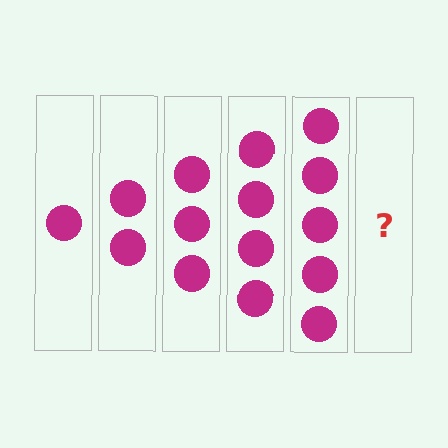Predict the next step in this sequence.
The next step is 6 circles.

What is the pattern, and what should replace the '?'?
The pattern is that each step adds one more circle. The '?' should be 6 circles.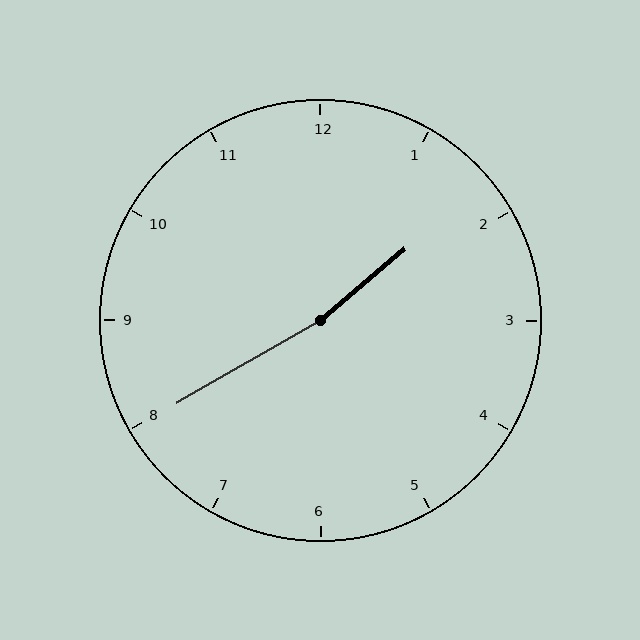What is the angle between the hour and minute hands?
Approximately 170 degrees.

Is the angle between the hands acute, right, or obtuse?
It is obtuse.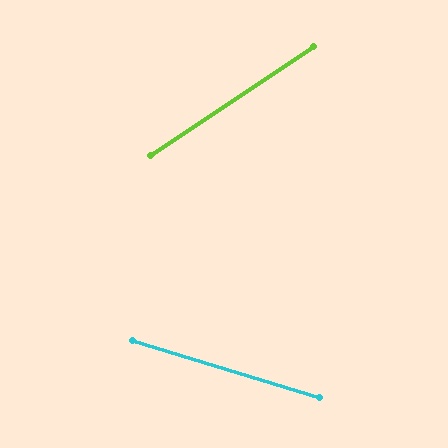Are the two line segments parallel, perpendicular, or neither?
Neither parallel nor perpendicular — they differ by about 50°.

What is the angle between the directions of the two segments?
Approximately 50 degrees.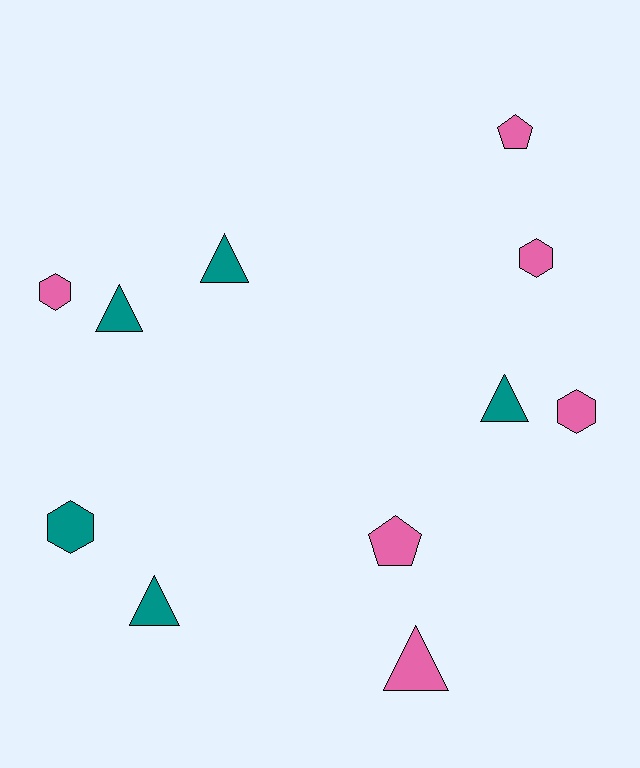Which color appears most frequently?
Pink, with 6 objects.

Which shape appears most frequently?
Triangle, with 5 objects.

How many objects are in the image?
There are 11 objects.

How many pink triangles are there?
There is 1 pink triangle.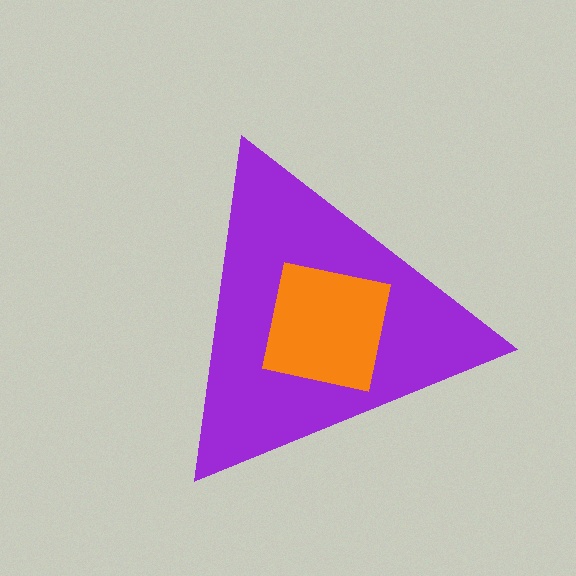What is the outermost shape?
The purple triangle.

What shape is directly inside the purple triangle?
The orange square.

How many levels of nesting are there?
2.